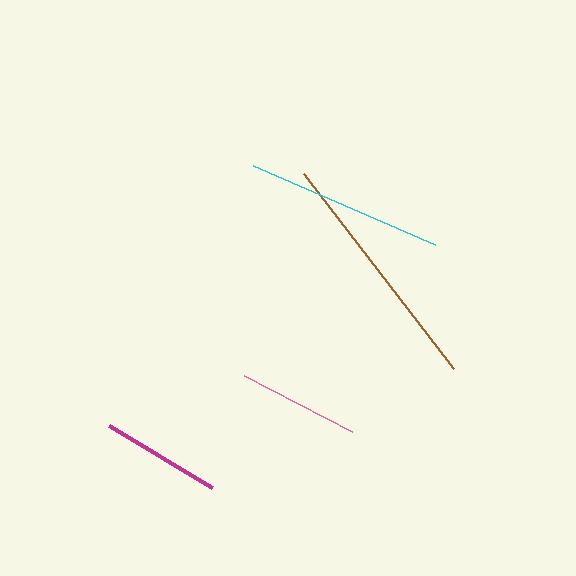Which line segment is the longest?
The brown line is the longest at approximately 246 pixels.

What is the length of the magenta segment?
The magenta segment is approximately 120 pixels long.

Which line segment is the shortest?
The magenta line is the shortest at approximately 120 pixels.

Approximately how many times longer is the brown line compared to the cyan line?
The brown line is approximately 1.2 times the length of the cyan line.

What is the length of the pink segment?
The pink segment is approximately 122 pixels long.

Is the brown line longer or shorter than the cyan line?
The brown line is longer than the cyan line.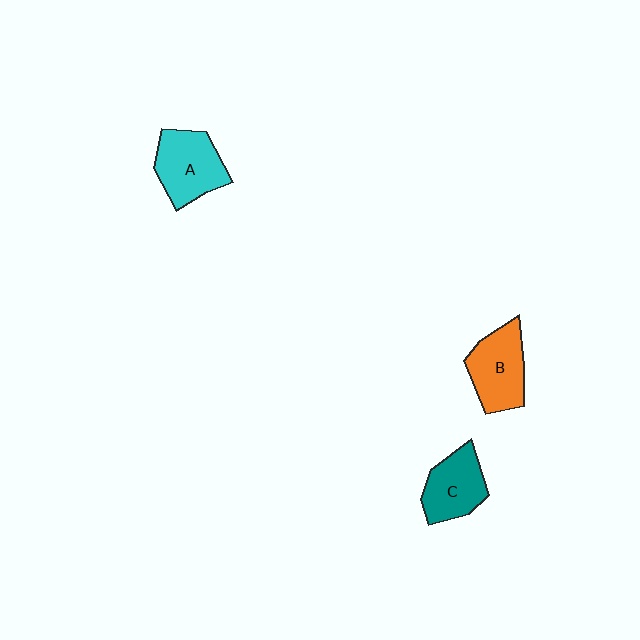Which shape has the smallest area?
Shape C (teal).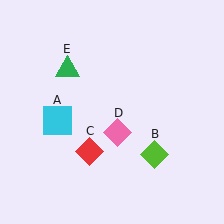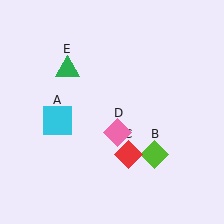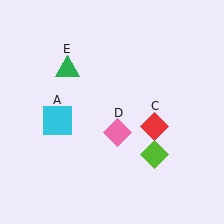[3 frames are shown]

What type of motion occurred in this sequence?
The red diamond (object C) rotated counterclockwise around the center of the scene.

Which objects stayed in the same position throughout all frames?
Cyan square (object A) and lime diamond (object B) and pink diamond (object D) and green triangle (object E) remained stationary.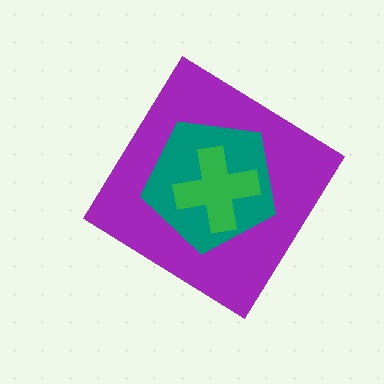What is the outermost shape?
The purple diamond.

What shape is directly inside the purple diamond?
The teal pentagon.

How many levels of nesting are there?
3.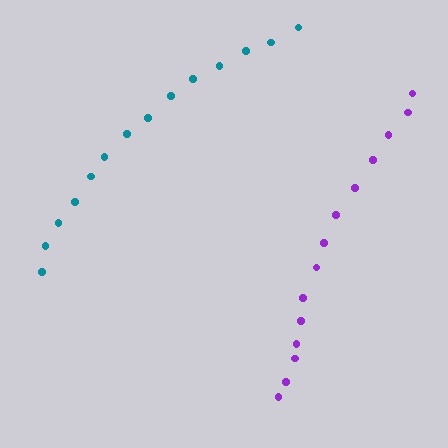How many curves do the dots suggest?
There are 2 distinct paths.